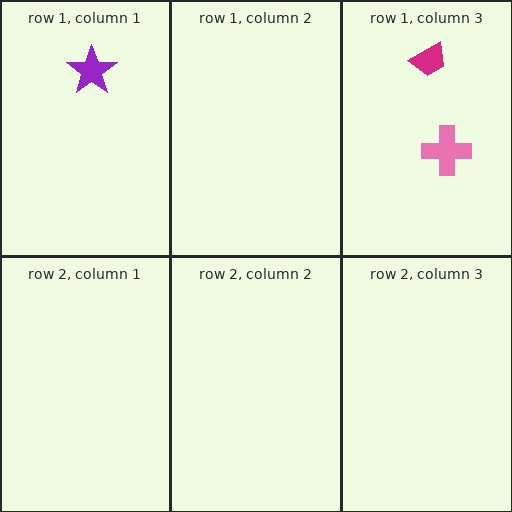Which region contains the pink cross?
The row 1, column 3 region.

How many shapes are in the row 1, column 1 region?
1.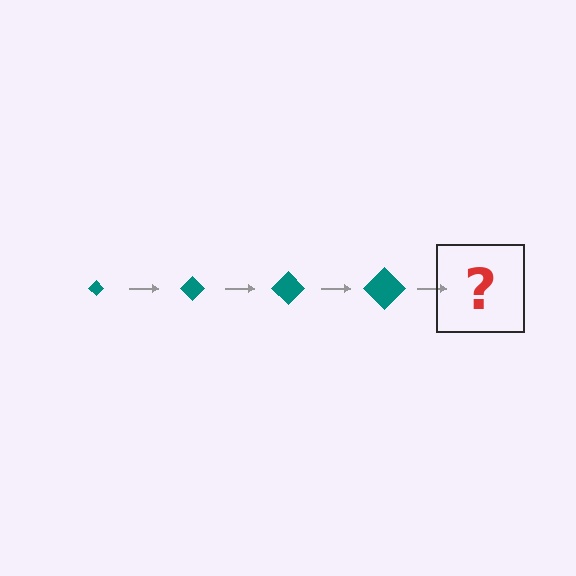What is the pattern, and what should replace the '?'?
The pattern is that the diamond gets progressively larger each step. The '?' should be a teal diamond, larger than the previous one.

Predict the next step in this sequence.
The next step is a teal diamond, larger than the previous one.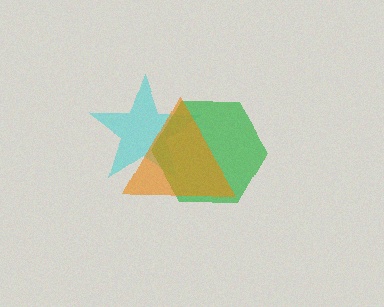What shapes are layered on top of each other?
The layered shapes are: a cyan star, a green hexagon, an orange triangle.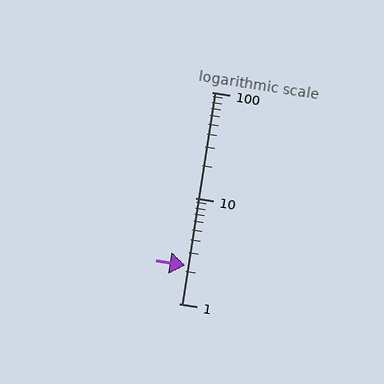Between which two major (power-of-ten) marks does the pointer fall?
The pointer is between 1 and 10.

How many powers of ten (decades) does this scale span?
The scale spans 2 decades, from 1 to 100.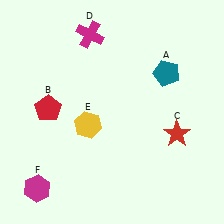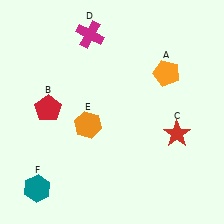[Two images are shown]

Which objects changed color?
A changed from teal to orange. E changed from yellow to orange. F changed from magenta to teal.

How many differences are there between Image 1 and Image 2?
There are 3 differences between the two images.